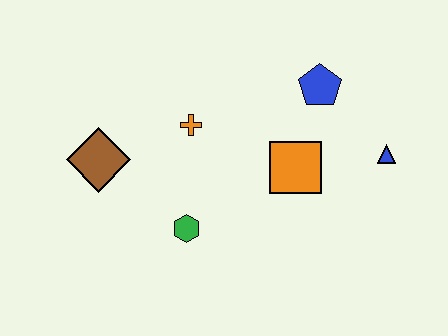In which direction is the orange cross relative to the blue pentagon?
The orange cross is to the left of the blue pentagon.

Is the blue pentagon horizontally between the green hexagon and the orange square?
No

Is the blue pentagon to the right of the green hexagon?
Yes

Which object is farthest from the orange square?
The brown diamond is farthest from the orange square.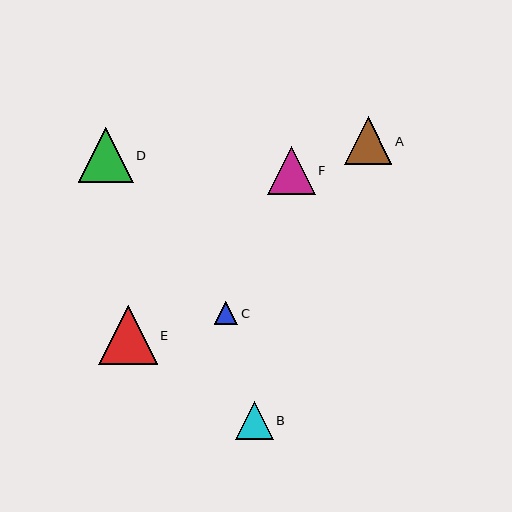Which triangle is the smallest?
Triangle C is the smallest with a size of approximately 24 pixels.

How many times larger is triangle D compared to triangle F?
Triangle D is approximately 1.2 times the size of triangle F.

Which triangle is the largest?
Triangle E is the largest with a size of approximately 59 pixels.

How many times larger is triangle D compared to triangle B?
Triangle D is approximately 1.5 times the size of triangle B.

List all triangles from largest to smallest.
From largest to smallest: E, D, F, A, B, C.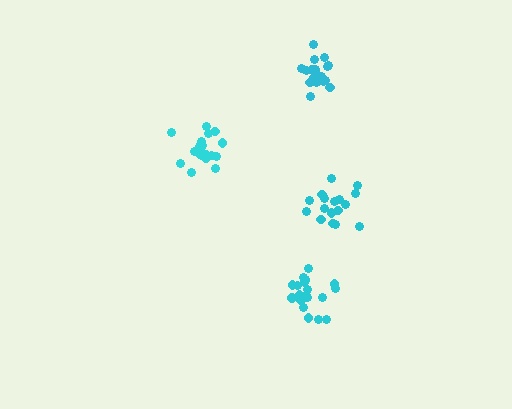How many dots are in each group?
Group 1: 20 dots, Group 2: 20 dots, Group 3: 17 dots, Group 4: 20 dots (77 total).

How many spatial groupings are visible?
There are 4 spatial groupings.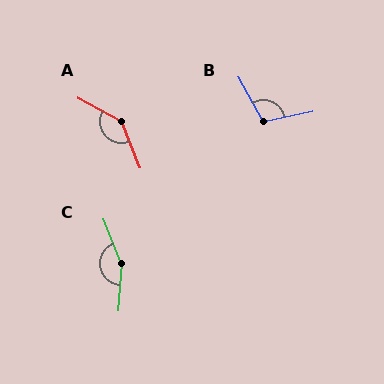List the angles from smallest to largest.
B (106°), A (139°), C (154°).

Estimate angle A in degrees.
Approximately 139 degrees.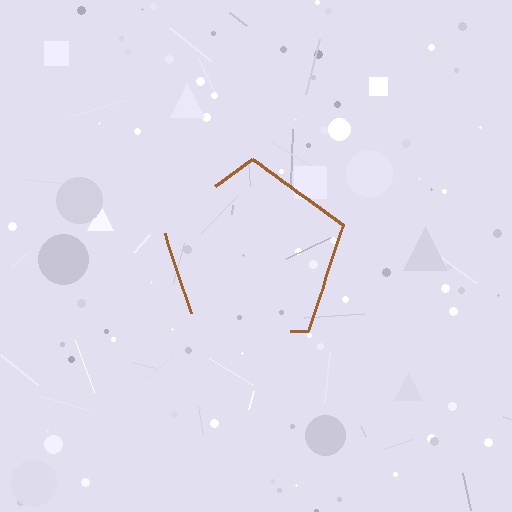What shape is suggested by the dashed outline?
The dashed outline suggests a pentagon.